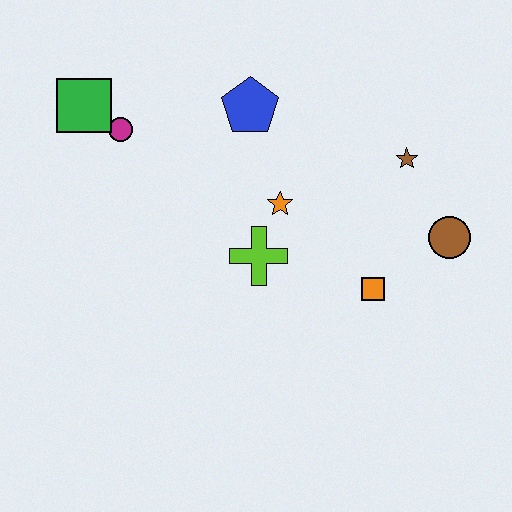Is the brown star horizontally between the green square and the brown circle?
Yes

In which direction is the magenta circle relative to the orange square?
The magenta circle is to the left of the orange square.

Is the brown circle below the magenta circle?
Yes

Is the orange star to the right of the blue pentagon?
Yes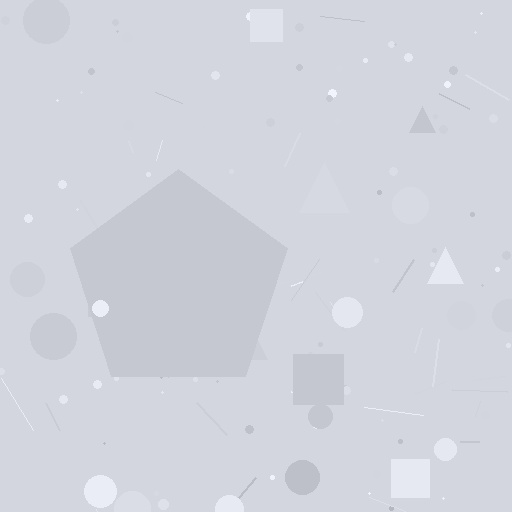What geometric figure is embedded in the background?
A pentagon is embedded in the background.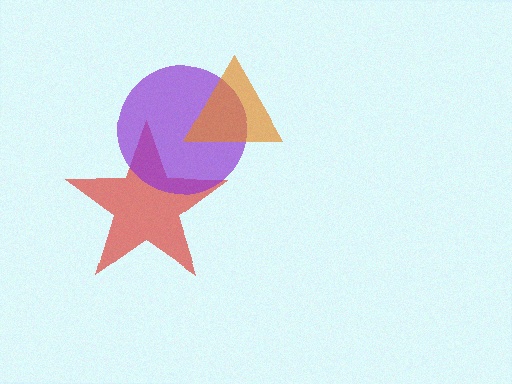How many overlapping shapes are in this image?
There are 3 overlapping shapes in the image.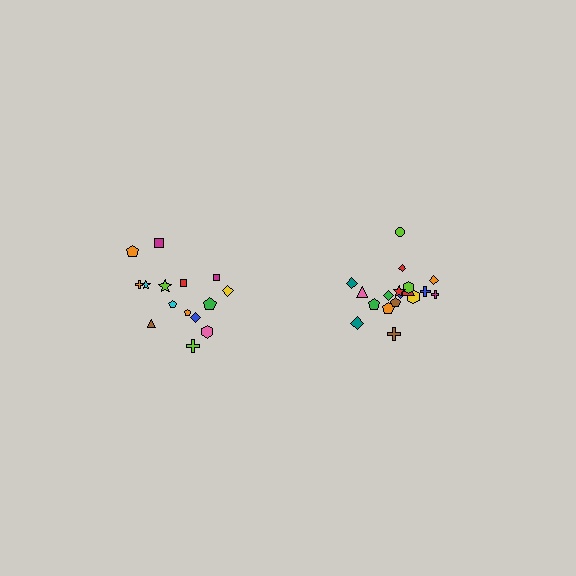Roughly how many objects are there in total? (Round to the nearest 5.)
Roughly 35 objects in total.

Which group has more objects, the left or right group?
The right group.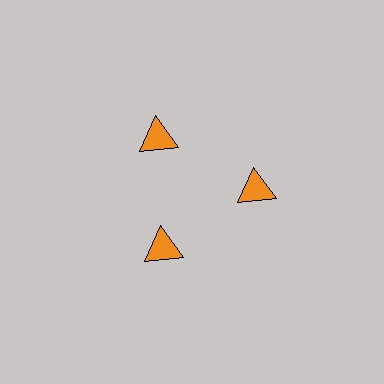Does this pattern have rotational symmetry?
Yes, this pattern has 3-fold rotational symmetry. It looks the same after rotating 120 degrees around the center.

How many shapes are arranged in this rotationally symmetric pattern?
There are 3 shapes, arranged in 3 groups of 1.